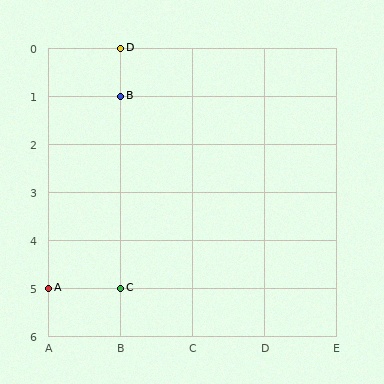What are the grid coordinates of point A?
Point A is at grid coordinates (A, 5).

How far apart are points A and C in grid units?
Points A and C are 1 column apart.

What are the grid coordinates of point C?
Point C is at grid coordinates (B, 5).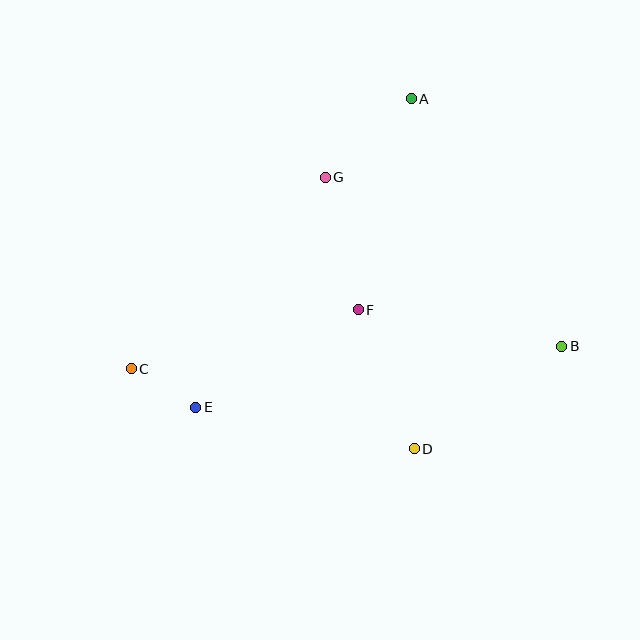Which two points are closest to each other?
Points C and E are closest to each other.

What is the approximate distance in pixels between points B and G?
The distance between B and G is approximately 291 pixels.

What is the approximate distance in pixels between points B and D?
The distance between B and D is approximately 180 pixels.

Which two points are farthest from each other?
Points B and C are farthest from each other.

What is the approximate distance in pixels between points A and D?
The distance between A and D is approximately 350 pixels.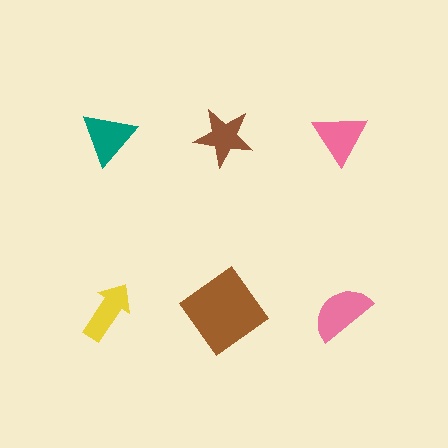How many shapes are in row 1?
3 shapes.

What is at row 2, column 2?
A brown diamond.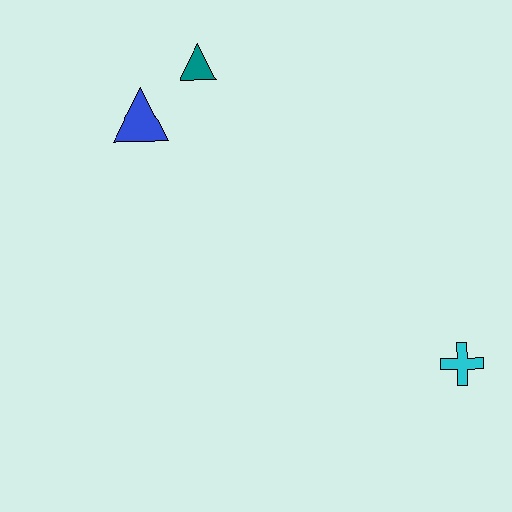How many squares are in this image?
There are no squares.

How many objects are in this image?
There are 3 objects.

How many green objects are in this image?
There are no green objects.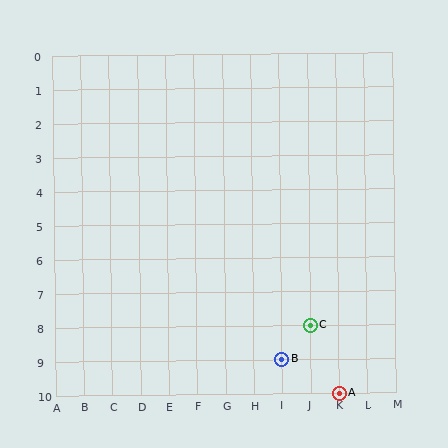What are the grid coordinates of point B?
Point B is at grid coordinates (I, 9).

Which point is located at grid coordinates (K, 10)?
Point A is at (K, 10).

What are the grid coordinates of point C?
Point C is at grid coordinates (J, 8).